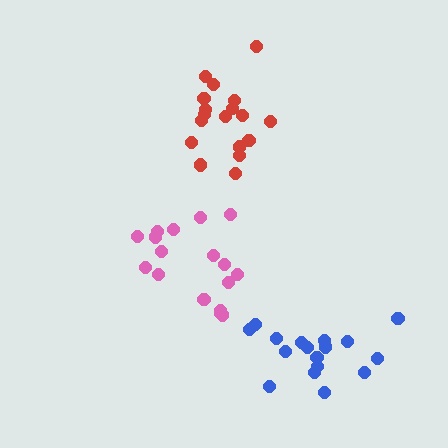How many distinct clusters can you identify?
There are 3 distinct clusters.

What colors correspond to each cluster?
The clusters are colored: pink, red, blue.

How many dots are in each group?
Group 1: 17 dots, Group 2: 18 dots, Group 3: 17 dots (52 total).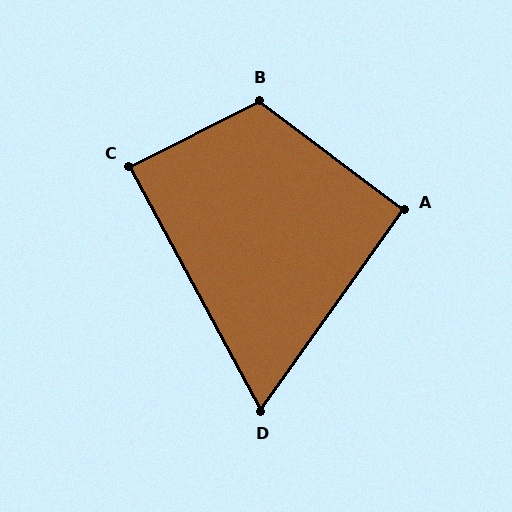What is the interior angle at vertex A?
Approximately 92 degrees (approximately right).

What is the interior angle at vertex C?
Approximately 88 degrees (approximately right).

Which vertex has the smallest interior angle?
D, at approximately 64 degrees.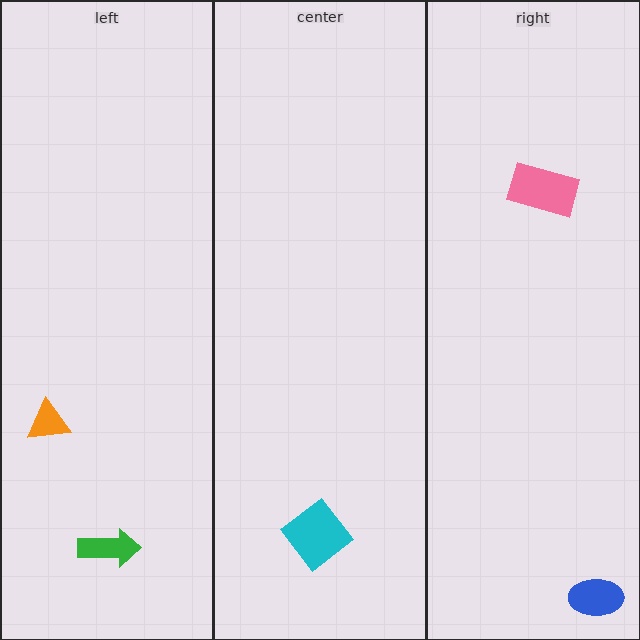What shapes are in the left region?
The orange triangle, the green arrow.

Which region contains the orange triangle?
The left region.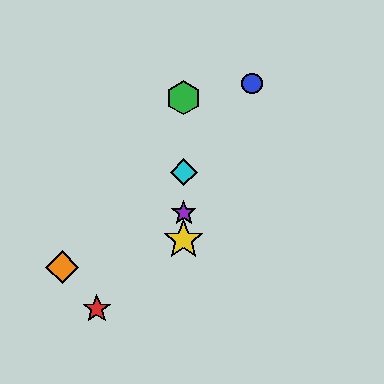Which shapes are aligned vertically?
The green hexagon, the yellow star, the purple star, the cyan diamond are aligned vertically.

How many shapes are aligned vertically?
4 shapes (the green hexagon, the yellow star, the purple star, the cyan diamond) are aligned vertically.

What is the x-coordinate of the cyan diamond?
The cyan diamond is at x≈184.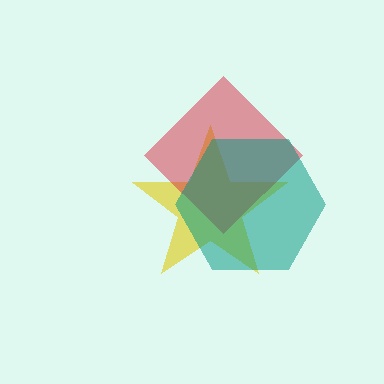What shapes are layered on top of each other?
The layered shapes are: a yellow star, a red diamond, a teal hexagon.